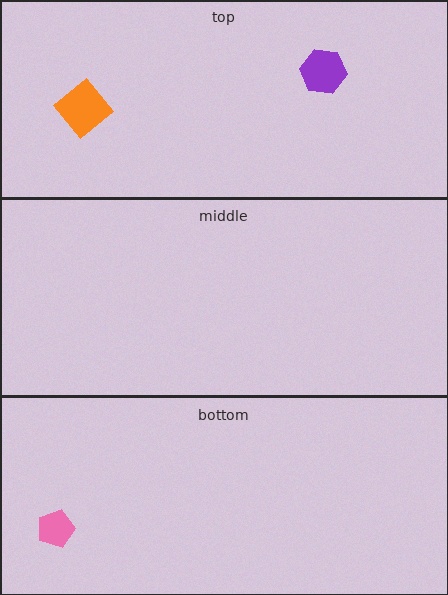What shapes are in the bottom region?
The pink pentagon.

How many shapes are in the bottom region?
1.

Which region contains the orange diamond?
The top region.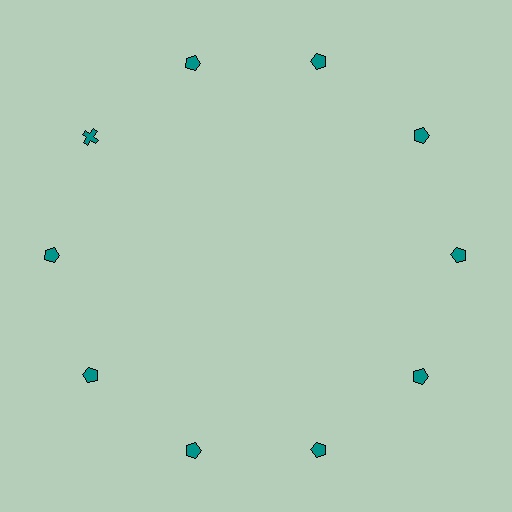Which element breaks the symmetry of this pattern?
The teal cross at roughly the 10 o'clock position breaks the symmetry. All other shapes are teal pentagons.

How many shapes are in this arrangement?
There are 10 shapes arranged in a ring pattern.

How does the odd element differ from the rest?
It has a different shape: cross instead of pentagon.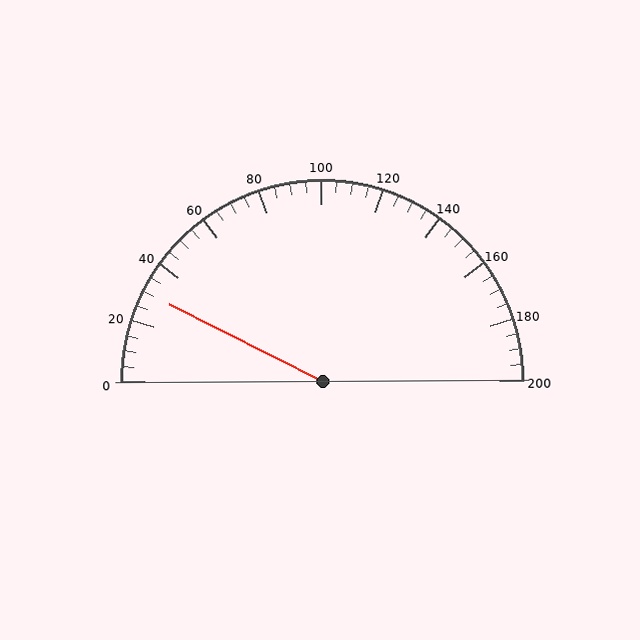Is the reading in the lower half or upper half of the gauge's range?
The reading is in the lower half of the range (0 to 200).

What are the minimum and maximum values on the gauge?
The gauge ranges from 0 to 200.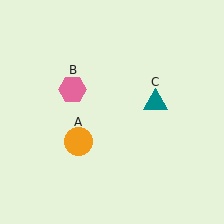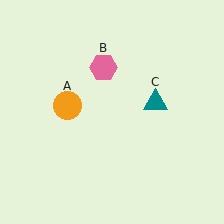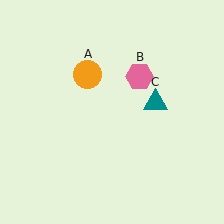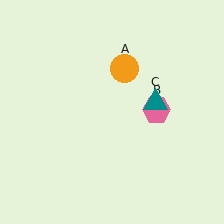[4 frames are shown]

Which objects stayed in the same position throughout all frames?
Teal triangle (object C) remained stationary.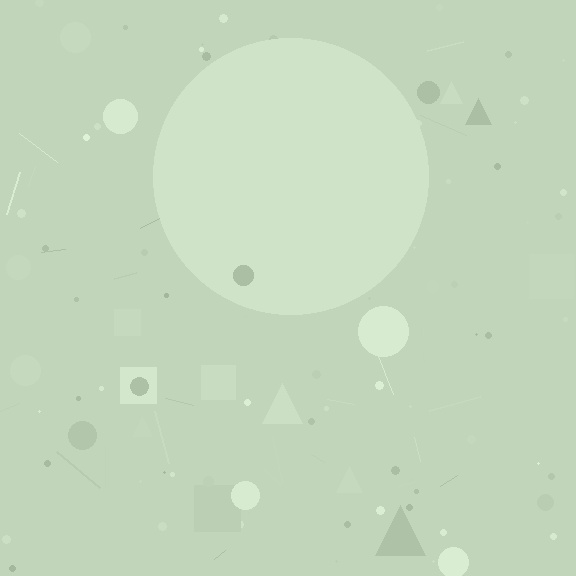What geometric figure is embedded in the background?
A circle is embedded in the background.